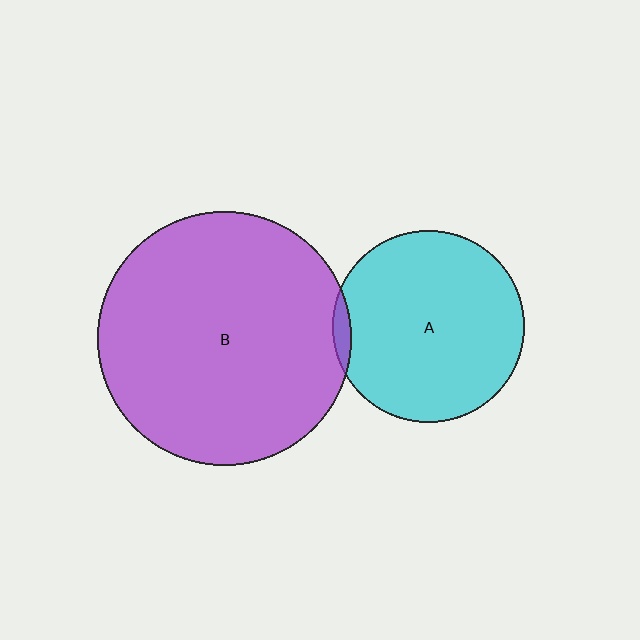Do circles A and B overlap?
Yes.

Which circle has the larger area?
Circle B (purple).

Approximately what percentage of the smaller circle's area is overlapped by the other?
Approximately 5%.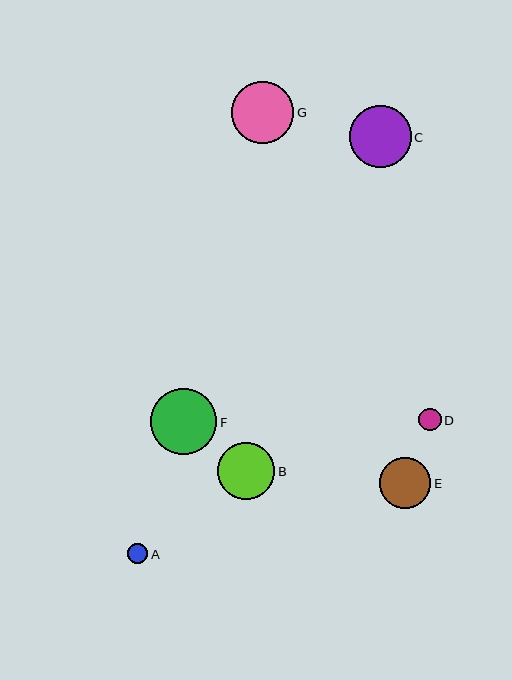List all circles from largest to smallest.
From largest to smallest: F, G, C, B, E, D, A.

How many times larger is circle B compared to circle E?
Circle B is approximately 1.1 times the size of circle E.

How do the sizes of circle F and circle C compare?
Circle F and circle C are approximately the same size.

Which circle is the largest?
Circle F is the largest with a size of approximately 66 pixels.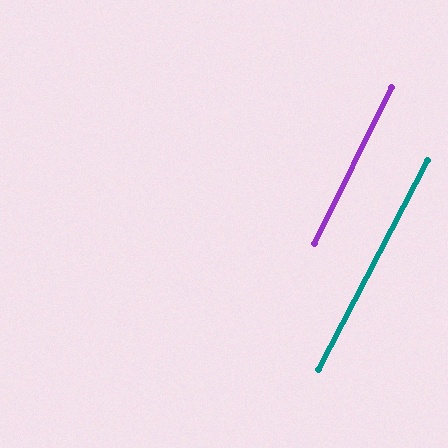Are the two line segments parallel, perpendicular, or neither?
Parallel — their directions differ by only 1.4°.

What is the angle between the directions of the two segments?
Approximately 1 degree.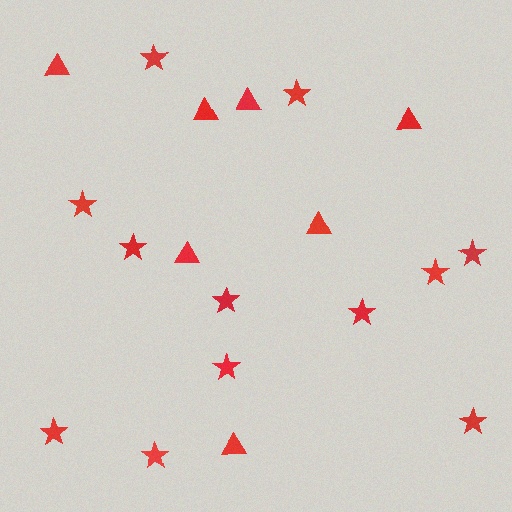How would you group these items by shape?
There are 2 groups: one group of triangles (7) and one group of stars (12).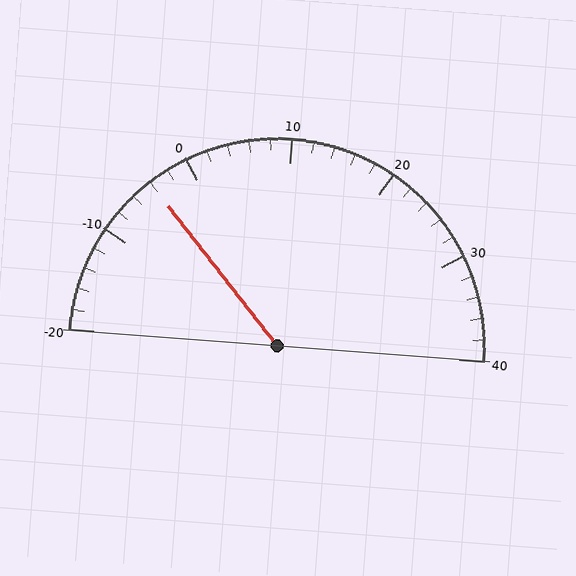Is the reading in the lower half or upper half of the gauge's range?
The reading is in the lower half of the range (-20 to 40).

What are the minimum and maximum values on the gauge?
The gauge ranges from -20 to 40.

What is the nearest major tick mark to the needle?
The nearest major tick mark is 0.